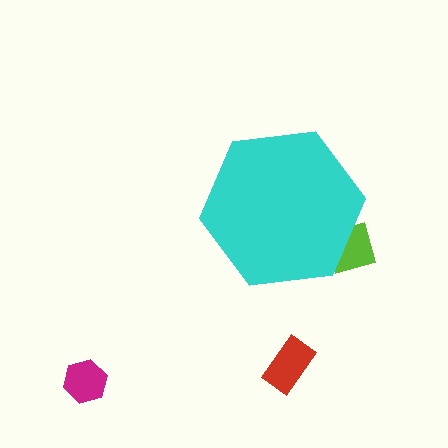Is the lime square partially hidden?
Yes, the lime square is partially hidden behind the cyan hexagon.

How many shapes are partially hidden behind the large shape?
1 shape is partially hidden.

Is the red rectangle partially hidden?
No, the red rectangle is fully visible.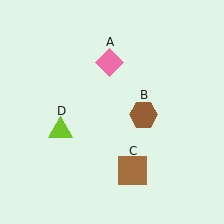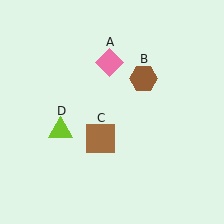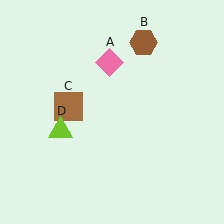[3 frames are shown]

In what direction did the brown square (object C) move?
The brown square (object C) moved up and to the left.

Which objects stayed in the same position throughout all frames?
Pink diamond (object A) and lime triangle (object D) remained stationary.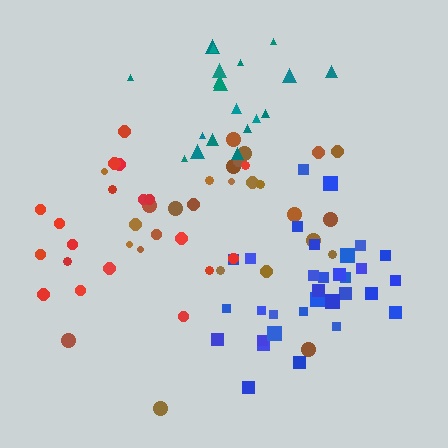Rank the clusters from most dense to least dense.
blue, teal, brown, red.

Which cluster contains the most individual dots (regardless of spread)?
Blue (32).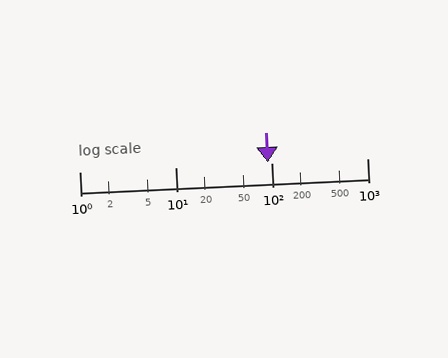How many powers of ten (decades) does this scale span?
The scale spans 3 decades, from 1 to 1000.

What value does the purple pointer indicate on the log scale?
The pointer indicates approximately 92.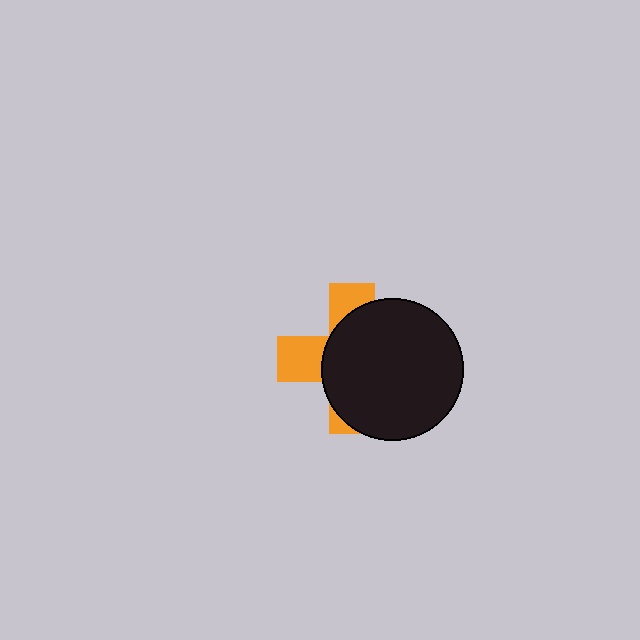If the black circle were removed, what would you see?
You would see the complete orange cross.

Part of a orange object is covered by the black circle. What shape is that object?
It is a cross.